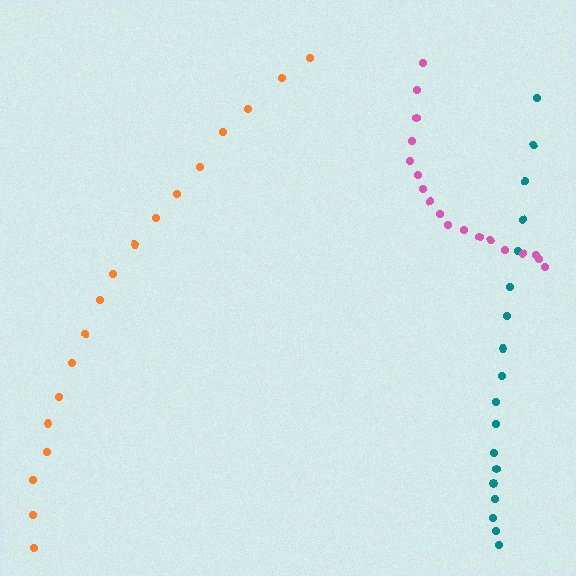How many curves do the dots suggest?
There are 3 distinct paths.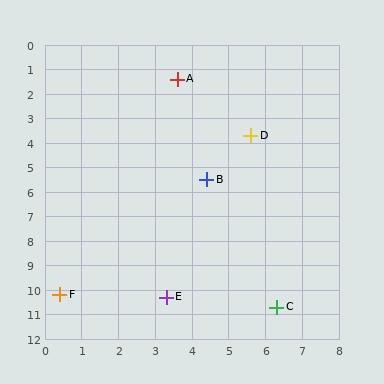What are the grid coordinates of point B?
Point B is at approximately (4.4, 5.5).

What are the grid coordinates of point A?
Point A is at approximately (3.6, 1.4).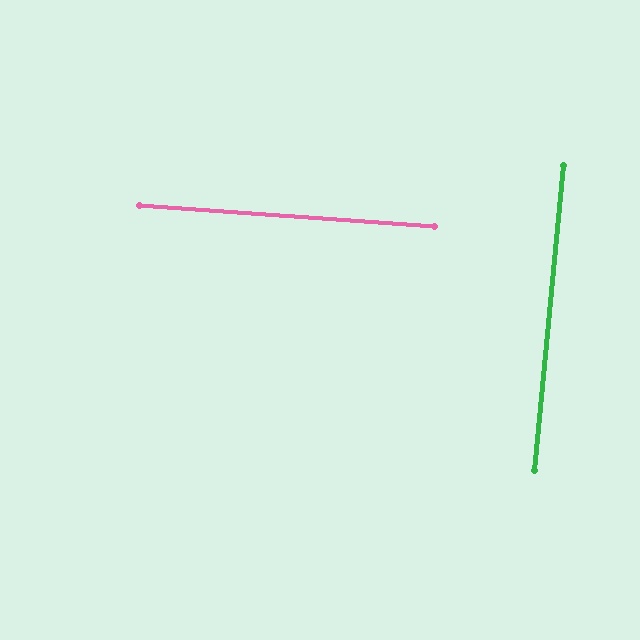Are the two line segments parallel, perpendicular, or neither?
Perpendicular — they meet at approximately 89°.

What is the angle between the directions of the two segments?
Approximately 89 degrees.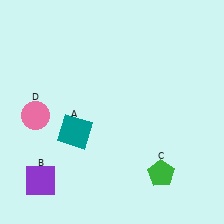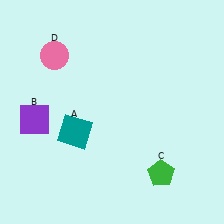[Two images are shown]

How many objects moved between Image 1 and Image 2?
2 objects moved between the two images.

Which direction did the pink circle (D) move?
The pink circle (D) moved up.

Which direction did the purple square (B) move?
The purple square (B) moved up.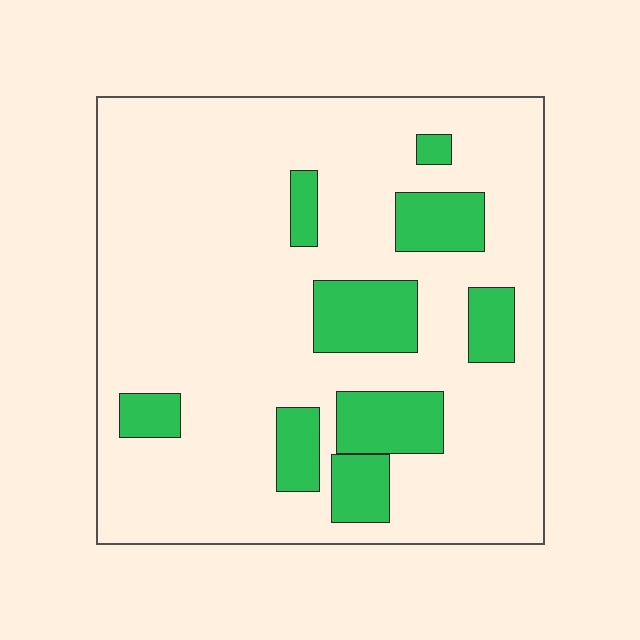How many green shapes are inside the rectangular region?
9.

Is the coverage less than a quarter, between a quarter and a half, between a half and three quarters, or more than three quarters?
Less than a quarter.